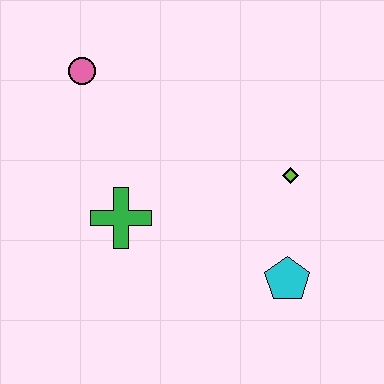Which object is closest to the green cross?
The pink circle is closest to the green cross.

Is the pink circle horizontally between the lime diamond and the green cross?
No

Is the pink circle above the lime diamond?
Yes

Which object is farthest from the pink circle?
The cyan pentagon is farthest from the pink circle.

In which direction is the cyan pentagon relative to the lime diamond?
The cyan pentagon is below the lime diamond.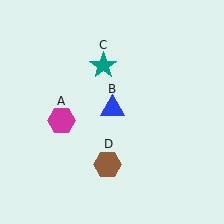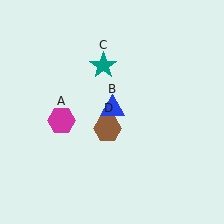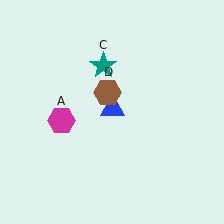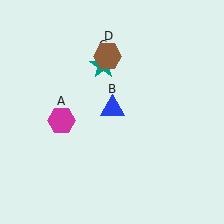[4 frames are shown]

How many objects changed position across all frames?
1 object changed position: brown hexagon (object D).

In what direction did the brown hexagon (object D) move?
The brown hexagon (object D) moved up.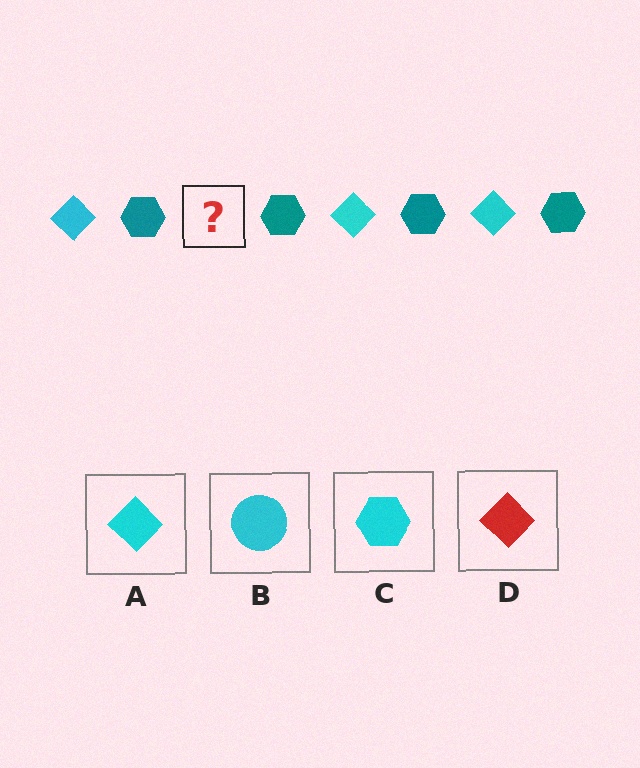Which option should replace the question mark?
Option A.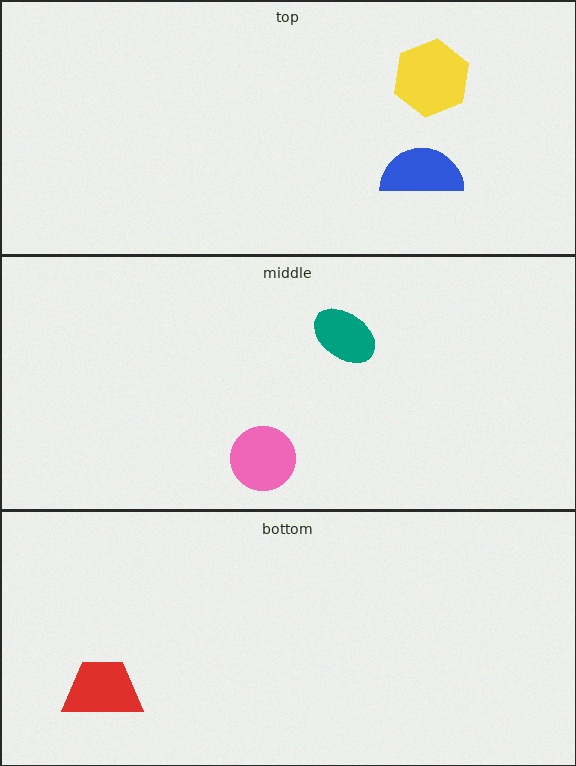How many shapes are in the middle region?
2.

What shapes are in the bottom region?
The red trapezoid.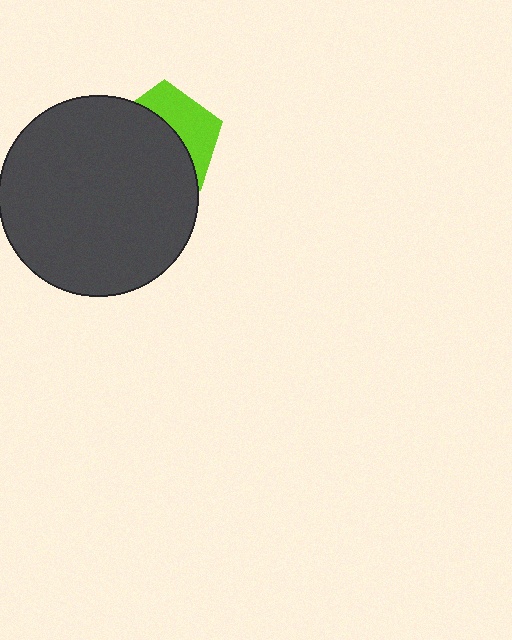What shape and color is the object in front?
The object in front is a dark gray circle.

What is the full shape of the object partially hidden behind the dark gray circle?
The partially hidden object is a lime pentagon.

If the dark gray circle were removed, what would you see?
You would see the complete lime pentagon.